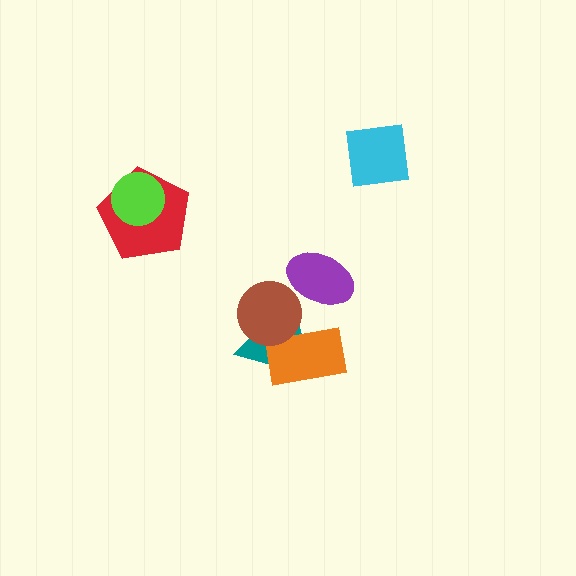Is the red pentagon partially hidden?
Yes, it is partially covered by another shape.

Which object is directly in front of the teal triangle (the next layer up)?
The orange rectangle is directly in front of the teal triangle.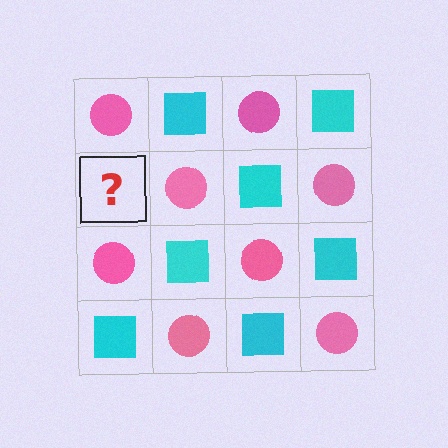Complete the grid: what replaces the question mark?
The question mark should be replaced with a cyan square.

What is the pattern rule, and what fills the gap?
The rule is that it alternates pink circle and cyan square in a checkerboard pattern. The gap should be filled with a cyan square.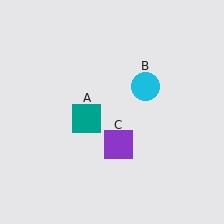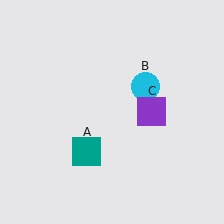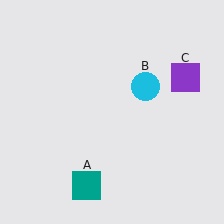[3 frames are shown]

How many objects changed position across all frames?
2 objects changed position: teal square (object A), purple square (object C).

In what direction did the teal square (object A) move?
The teal square (object A) moved down.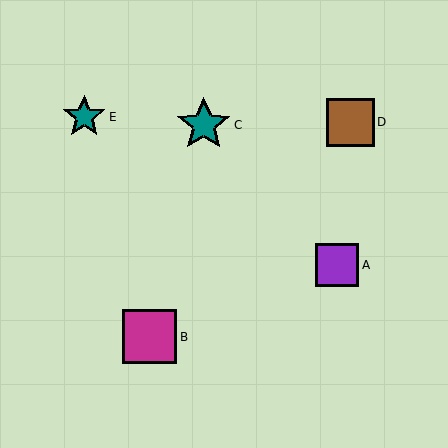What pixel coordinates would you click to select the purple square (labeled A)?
Click at (337, 265) to select the purple square A.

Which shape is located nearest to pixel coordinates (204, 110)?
The teal star (labeled C) at (204, 125) is nearest to that location.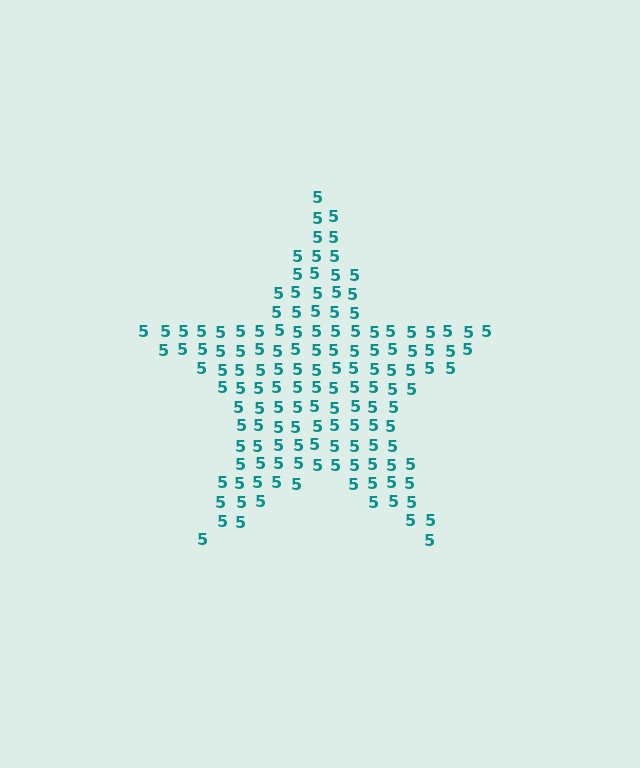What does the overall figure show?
The overall figure shows a star.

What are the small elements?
The small elements are digit 5's.